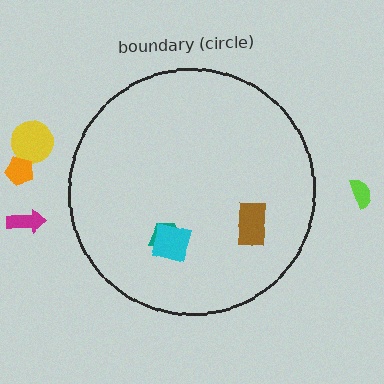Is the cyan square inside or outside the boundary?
Inside.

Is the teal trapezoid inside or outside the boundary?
Inside.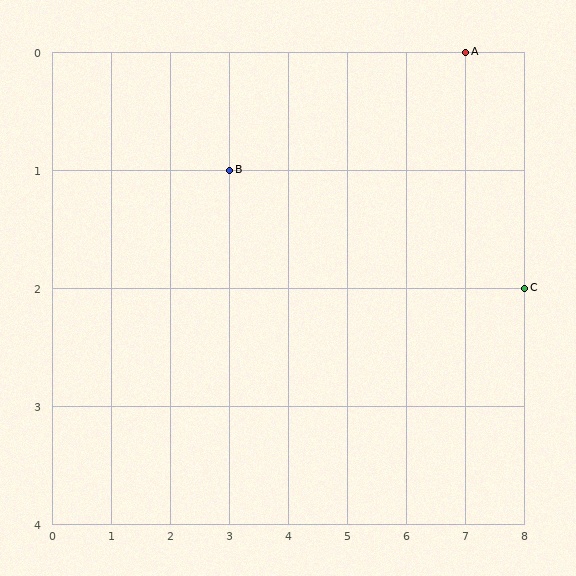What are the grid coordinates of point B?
Point B is at grid coordinates (3, 1).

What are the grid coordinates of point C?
Point C is at grid coordinates (8, 2).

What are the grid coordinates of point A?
Point A is at grid coordinates (7, 0).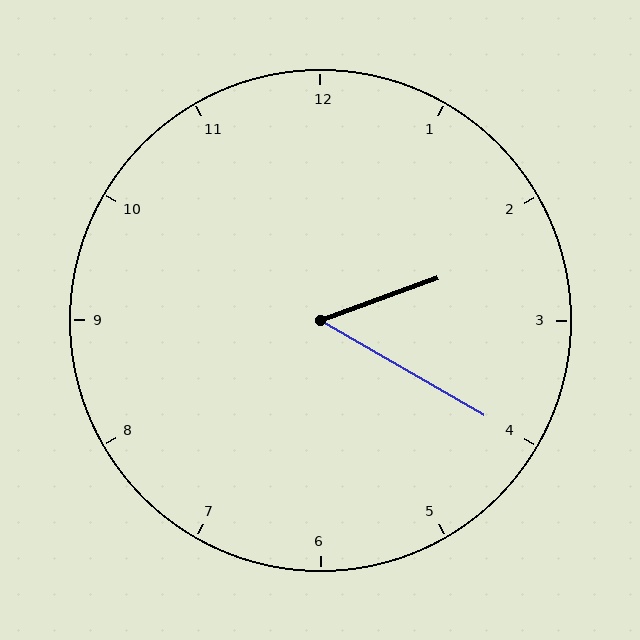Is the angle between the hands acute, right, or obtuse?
It is acute.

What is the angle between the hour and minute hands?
Approximately 50 degrees.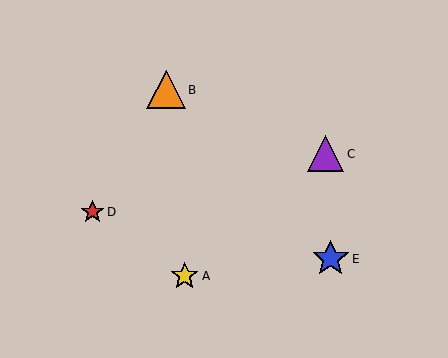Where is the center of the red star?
The center of the red star is at (93, 212).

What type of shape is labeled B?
Shape B is an orange triangle.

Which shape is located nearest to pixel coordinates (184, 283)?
The yellow star (labeled A) at (185, 276) is nearest to that location.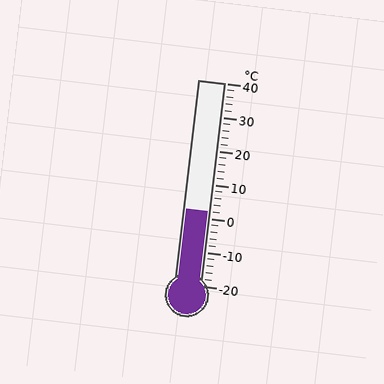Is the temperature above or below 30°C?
The temperature is below 30°C.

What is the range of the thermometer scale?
The thermometer scale ranges from -20°C to 40°C.